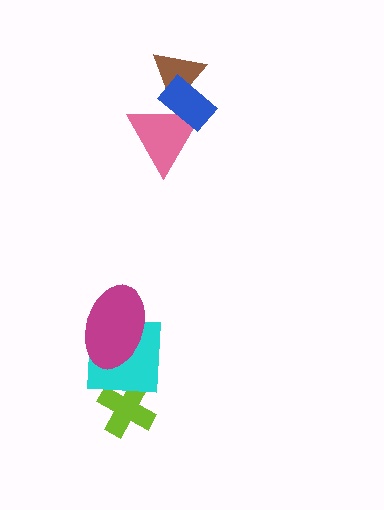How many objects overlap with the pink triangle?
2 objects overlap with the pink triangle.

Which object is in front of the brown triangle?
The blue rectangle is in front of the brown triangle.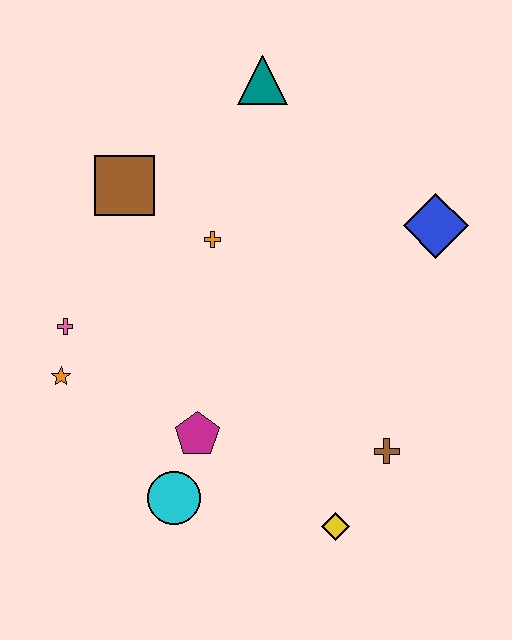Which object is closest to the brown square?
The orange cross is closest to the brown square.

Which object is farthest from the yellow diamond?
The teal triangle is farthest from the yellow diamond.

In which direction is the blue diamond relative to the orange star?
The blue diamond is to the right of the orange star.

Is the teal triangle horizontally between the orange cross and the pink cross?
No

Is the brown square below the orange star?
No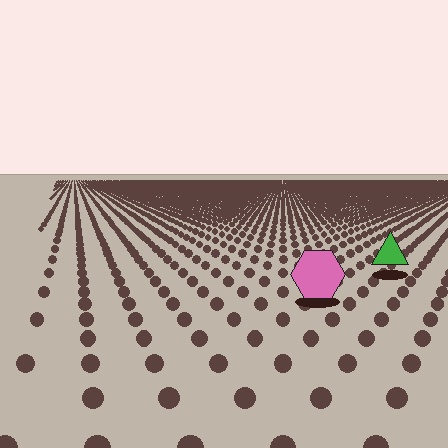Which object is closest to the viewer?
The pink hexagon is closest. The texture marks near it are larger and more spread out.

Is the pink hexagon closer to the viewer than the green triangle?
Yes. The pink hexagon is closer — you can tell from the texture gradient: the ground texture is coarser near it.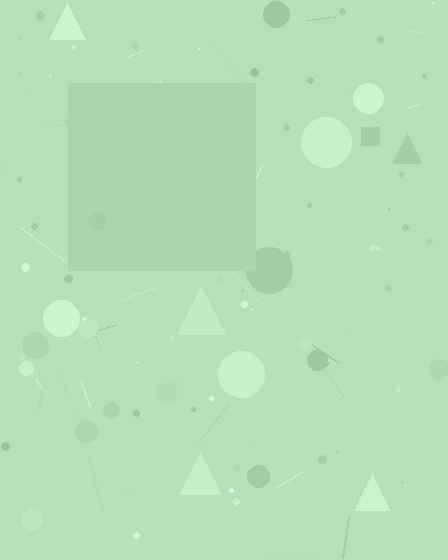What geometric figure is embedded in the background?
A square is embedded in the background.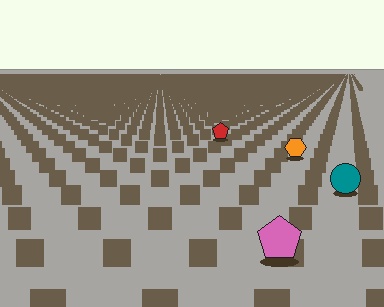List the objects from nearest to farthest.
From nearest to farthest: the pink pentagon, the teal circle, the orange hexagon, the red pentagon.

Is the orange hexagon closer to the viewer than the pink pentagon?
No. The pink pentagon is closer — you can tell from the texture gradient: the ground texture is coarser near it.